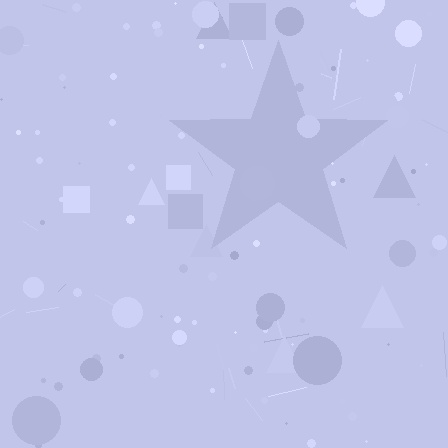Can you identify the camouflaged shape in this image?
The camouflaged shape is a star.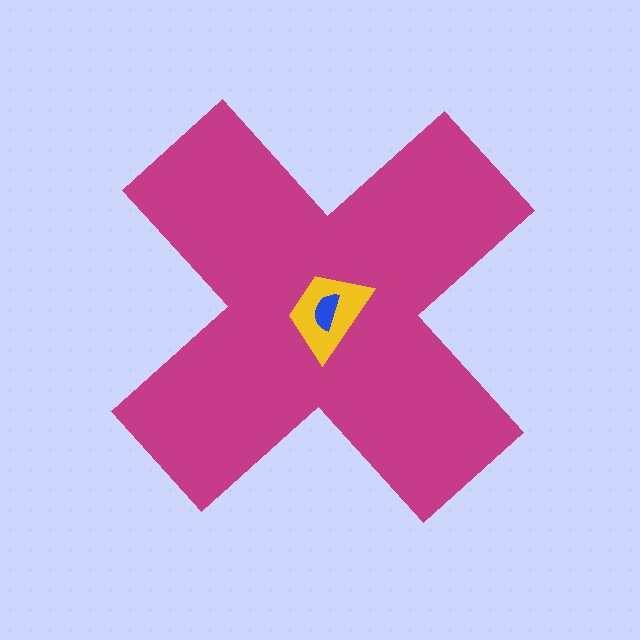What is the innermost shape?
The blue semicircle.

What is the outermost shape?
The magenta cross.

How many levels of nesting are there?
3.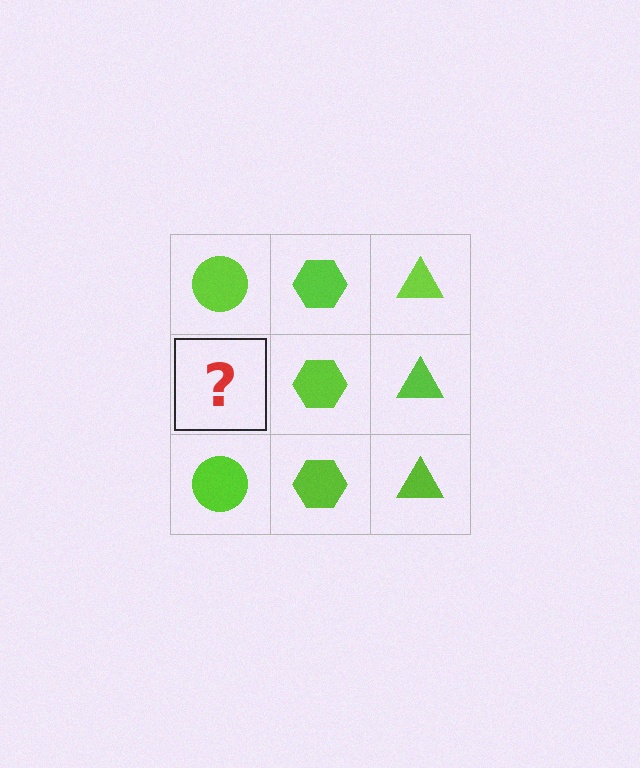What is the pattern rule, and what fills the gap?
The rule is that each column has a consistent shape. The gap should be filled with a lime circle.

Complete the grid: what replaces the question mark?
The question mark should be replaced with a lime circle.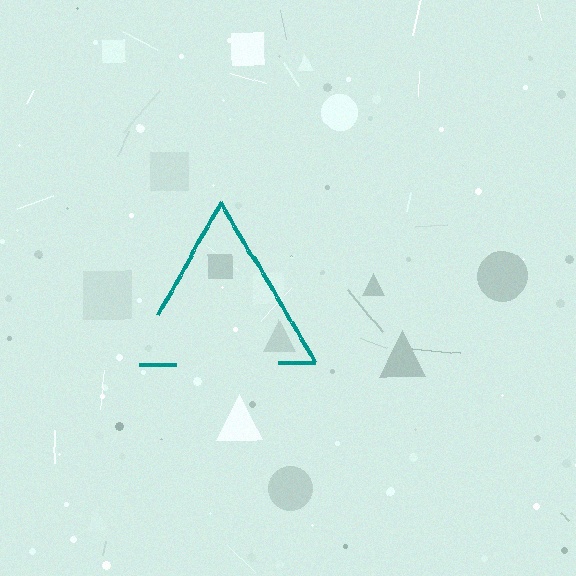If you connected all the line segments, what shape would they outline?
They would outline a triangle.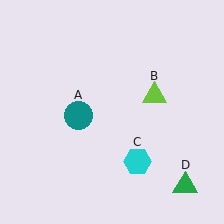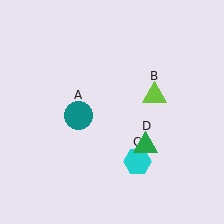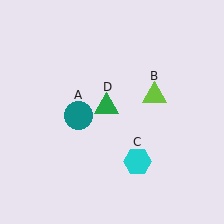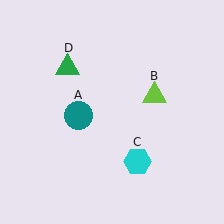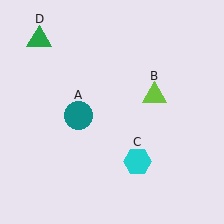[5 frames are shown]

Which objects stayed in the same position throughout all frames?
Teal circle (object A) and lime triangle (object B) and cyan hexagon (object C) remained stationary.